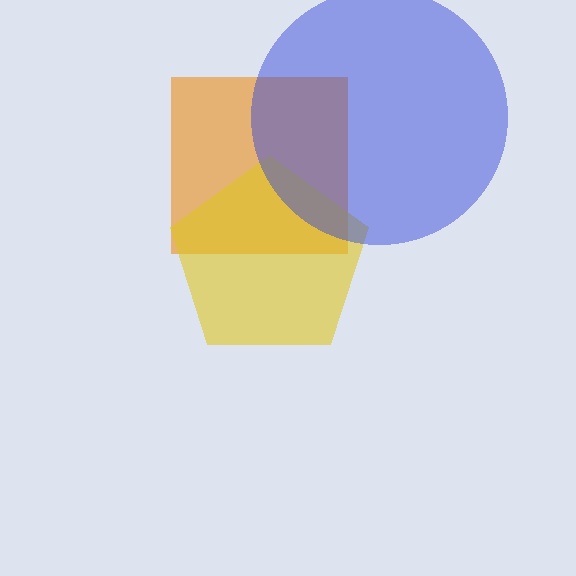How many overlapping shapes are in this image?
There are 3 overlapping shapes in the image.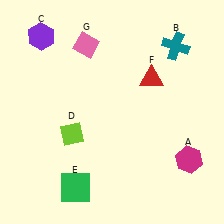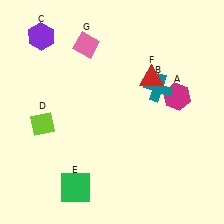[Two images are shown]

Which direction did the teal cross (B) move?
The teal cross (B) moved down.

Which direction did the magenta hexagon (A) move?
The magenta hexagon (A) moved up.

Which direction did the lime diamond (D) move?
The lime diamond (D) moved left.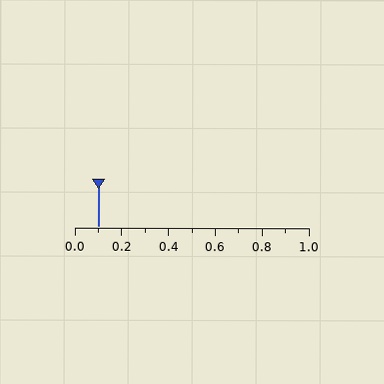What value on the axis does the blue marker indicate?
The marker indicates approximately 0.1.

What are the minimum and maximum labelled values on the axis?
The axis runs from 0.0 to 1.0.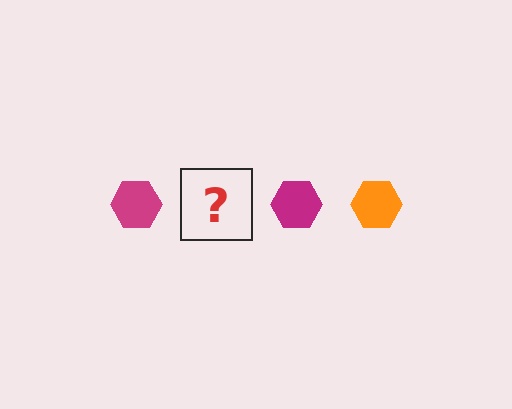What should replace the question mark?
The question mark should be replaced with an orange hexagon.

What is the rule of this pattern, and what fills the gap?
The rule is that the pattern cycles through magenta, orange hexagons. The gap should be filled with an orange hexagon.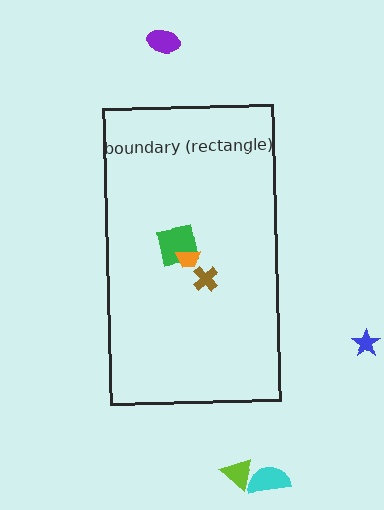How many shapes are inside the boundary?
3 inside, 4 outside.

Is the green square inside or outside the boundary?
Inside.